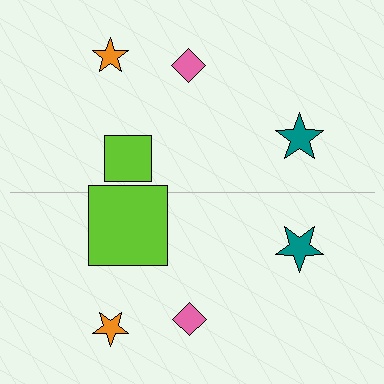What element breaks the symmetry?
The lime square on the bottom side has a different size than its mirror counterpart.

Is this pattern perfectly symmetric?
No, the pattern is not perfectly symmetric. The lime square on the bottom side has a different size than its mirror counterpart.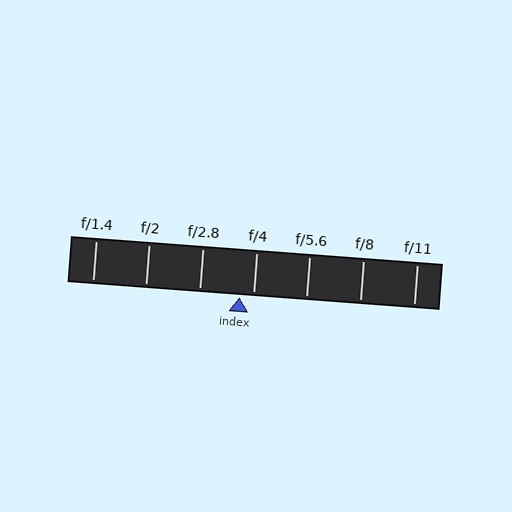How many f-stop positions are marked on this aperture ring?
There are 7 f-stop positions marked.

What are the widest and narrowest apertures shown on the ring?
The widest aperture shown is f/1.4 and the narrowest is f/11.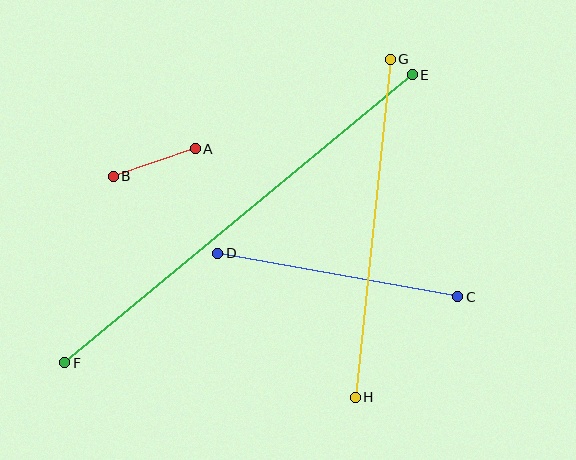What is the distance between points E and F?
The distance is approximately 451 pixels.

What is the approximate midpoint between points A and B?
The midpoint is at approximately (154, 163) pixels.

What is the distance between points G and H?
The distance is approximately 339 pixels.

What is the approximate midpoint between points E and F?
The midpoint is at approximately (239, 219) pixels.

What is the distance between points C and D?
The distance is approximately 244 pixels.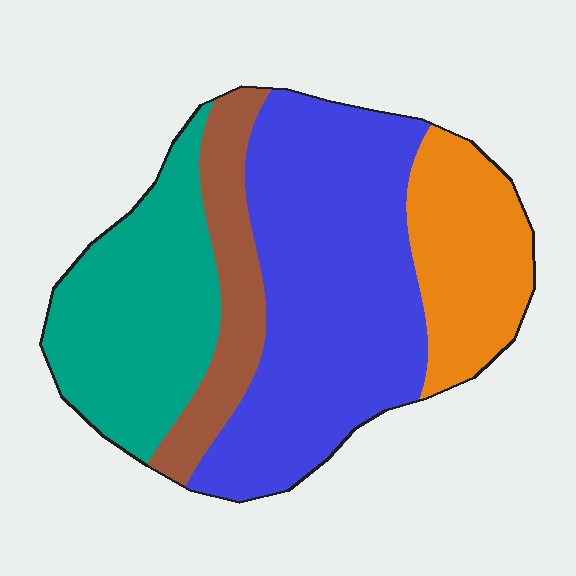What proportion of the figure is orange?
Orange takes up about one sixth (1/6) of the figure.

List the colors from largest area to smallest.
From largest to smallest: blue, teal, orange, brown.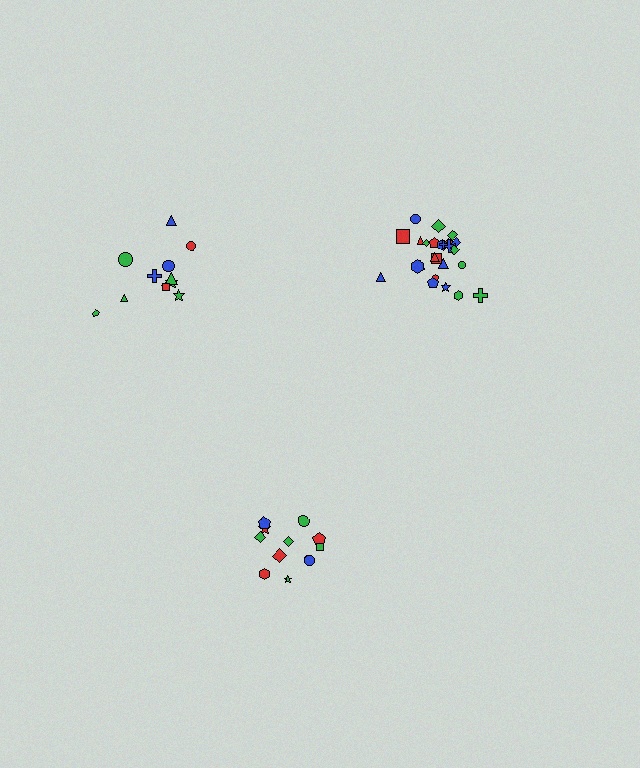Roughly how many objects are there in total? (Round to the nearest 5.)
Roughly 50 objects in total.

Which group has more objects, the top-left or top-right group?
The top-right group.